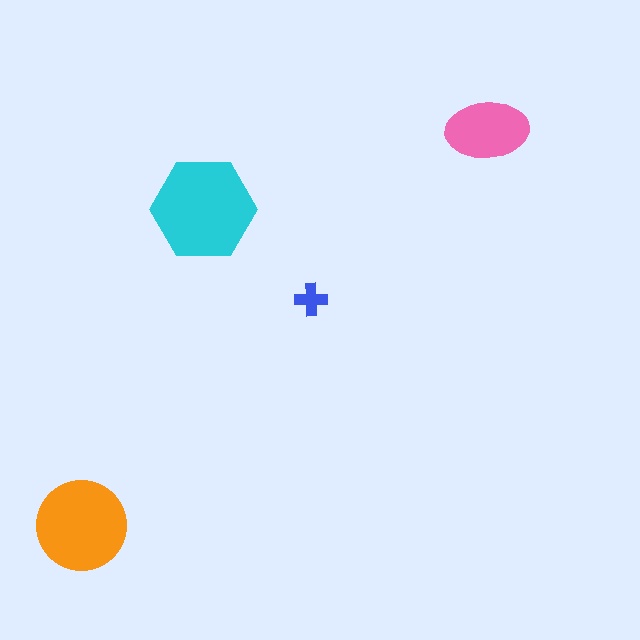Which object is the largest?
The cyan hexagon.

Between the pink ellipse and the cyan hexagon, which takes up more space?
The cyan hexagon.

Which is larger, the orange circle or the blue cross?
The orange circle.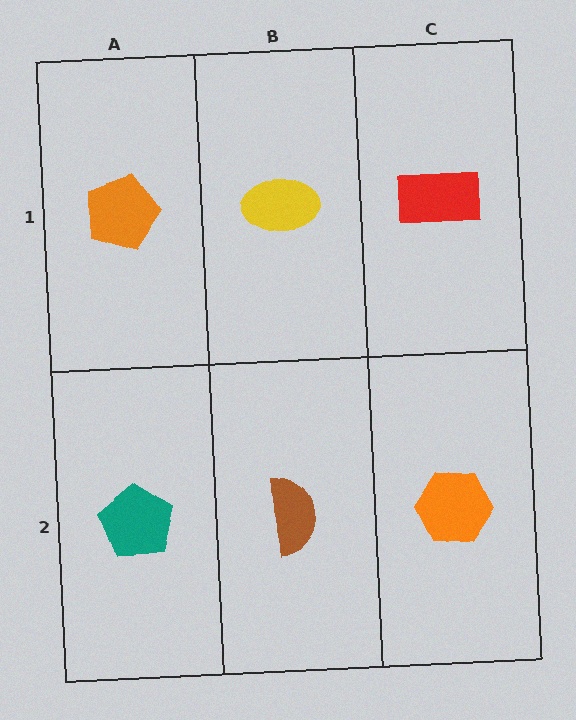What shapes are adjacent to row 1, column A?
A teal pentagon (row 2, column A), a yellow ellipse (row 1, column B).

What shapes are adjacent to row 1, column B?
A brown semicircle (row 2, column B), an orange pentagon (row 1, column A), a red rectangle (row 1, column C).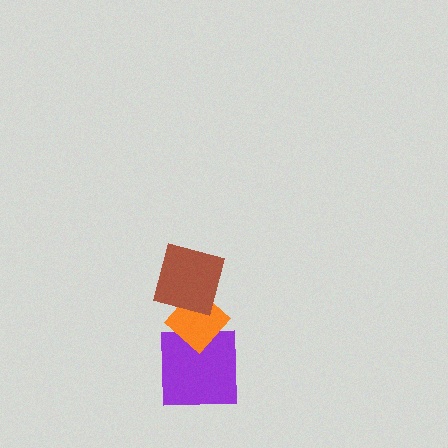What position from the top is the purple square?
The purple square is 3rd from the top.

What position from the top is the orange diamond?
The orange diamond is 2nd from the top.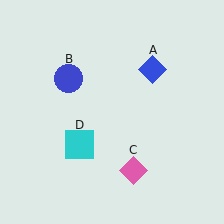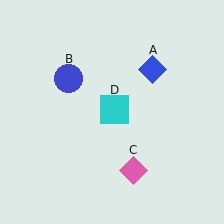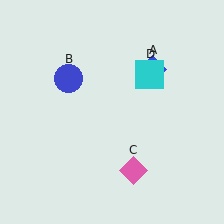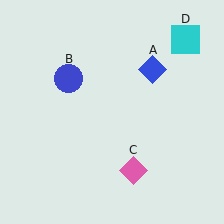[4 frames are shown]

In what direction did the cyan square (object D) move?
The cyan square (object D) moved up and to the right.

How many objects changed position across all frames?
1 object changed position: cyan square (object D).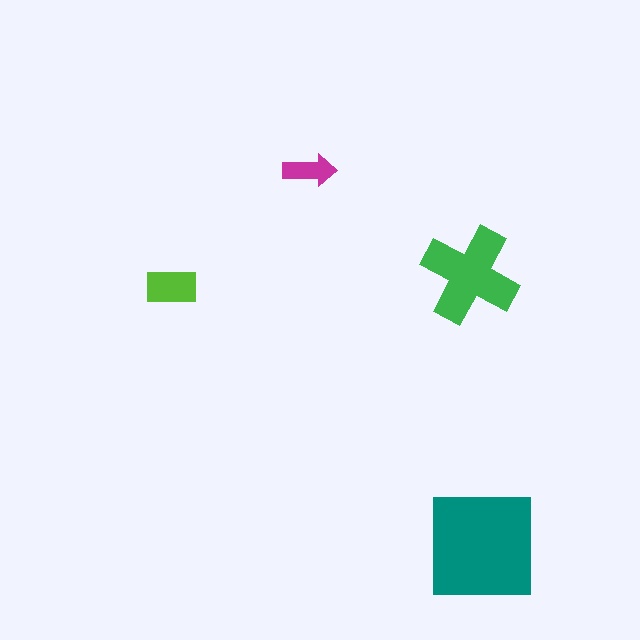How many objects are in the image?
There are 4 objects in the image.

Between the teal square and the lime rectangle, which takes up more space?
The teal square.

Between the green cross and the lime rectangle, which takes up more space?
The green cross.